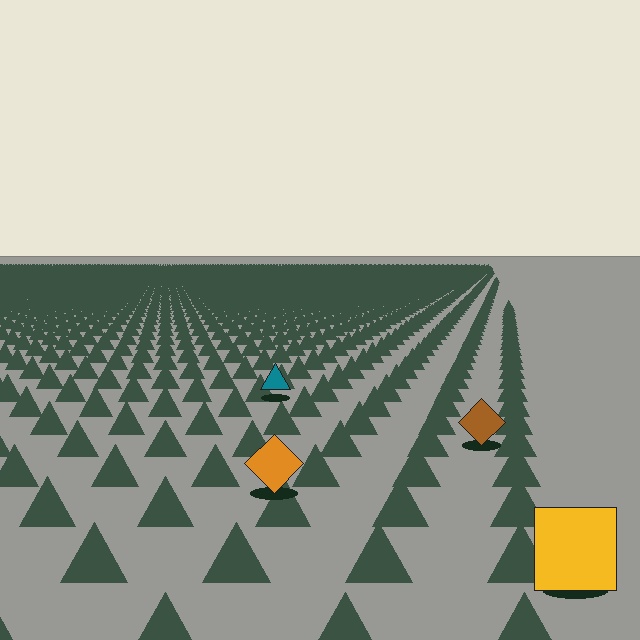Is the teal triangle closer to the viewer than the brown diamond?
No. The brown diamond is closer — you can tell from the texture gradient: the ground texture is coarser near it.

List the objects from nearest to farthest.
From nearest to farthest: the yellow square, the orange diamond, the brown diamond, the teal triangle.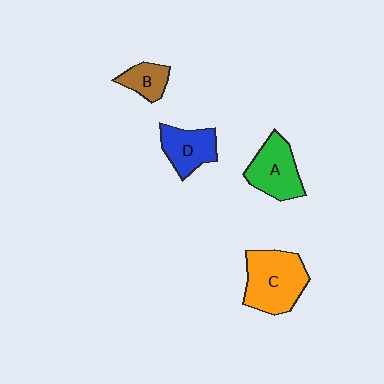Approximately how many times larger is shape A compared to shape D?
Approximately 1.2 times.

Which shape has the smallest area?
Shape B (brown).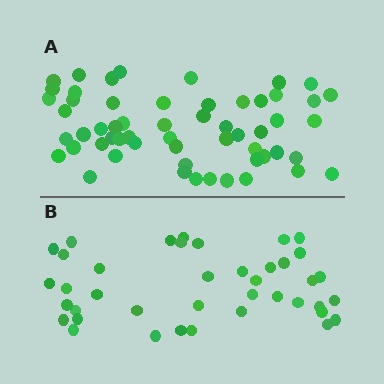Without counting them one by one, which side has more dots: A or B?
Region A (the top region) has more dots.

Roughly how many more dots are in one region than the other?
Region A has approximately 15 more dots than region B.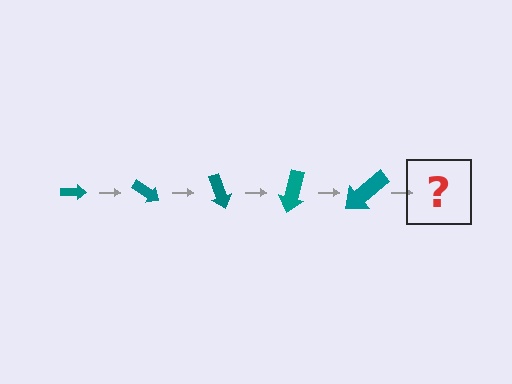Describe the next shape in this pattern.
It should be an arrow, larger than the previous one and rotated 175 degrees from the start.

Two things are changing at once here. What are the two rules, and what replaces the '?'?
The two rules are that the arrow grows larger each step and it rotates 35 degrees each step. The '?' should be an arrow, larger than the previous one and rotated 175 degrees from the start.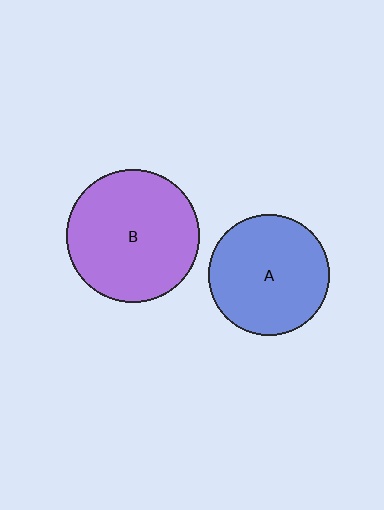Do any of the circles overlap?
No, none of the circles overlap.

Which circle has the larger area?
Circle B (purple).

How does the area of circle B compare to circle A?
Approximately 1.2 times.